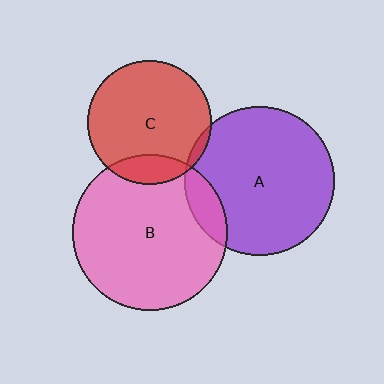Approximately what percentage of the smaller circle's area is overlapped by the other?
Approximately 5%.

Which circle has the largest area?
Circle B (pink).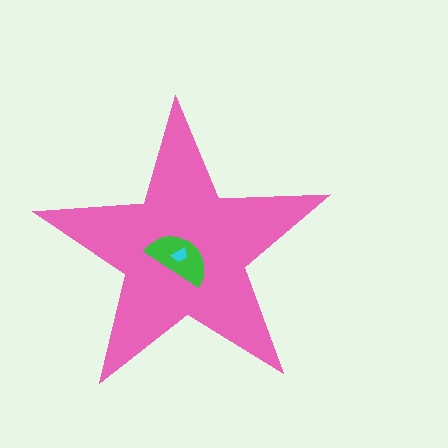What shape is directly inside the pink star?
The green semicircle.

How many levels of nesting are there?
3.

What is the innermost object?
The cyan trapezoid.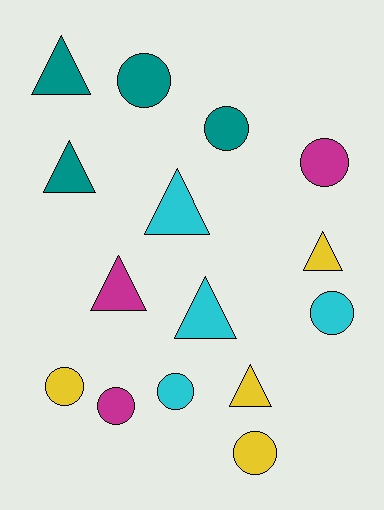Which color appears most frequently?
Yellow, with 4 objects.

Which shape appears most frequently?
Circle, with 8 objects.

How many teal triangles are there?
There are 2 teal triangles.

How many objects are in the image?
There are 15 objects.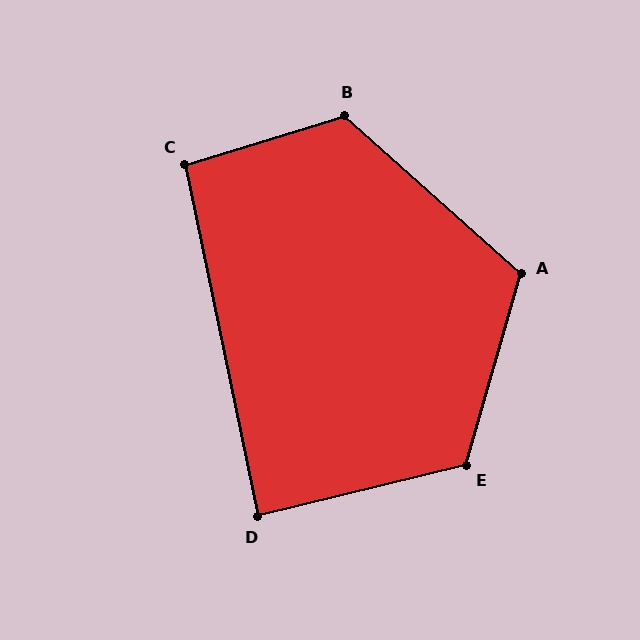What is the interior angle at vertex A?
Approximately 116 degrees (obtuse).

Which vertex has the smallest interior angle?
D, at approximately 88 degrees.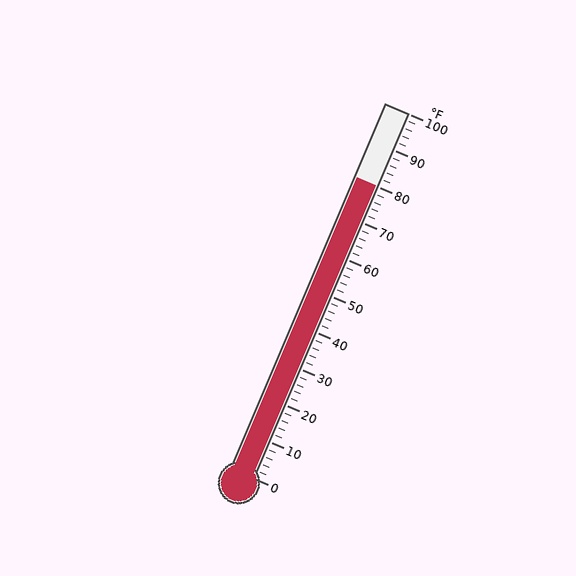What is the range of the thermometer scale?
The thermometer scale ranges from 0°F to 100°F.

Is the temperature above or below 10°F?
The temperature is above 10°F.